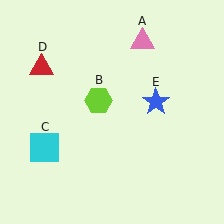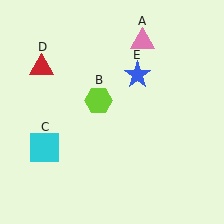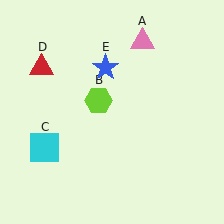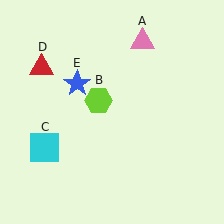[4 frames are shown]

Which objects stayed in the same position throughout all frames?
Pink triangle (object A) and lime hexagon (object B) and cyan square (object C) and red triangle (object D) remained stationary.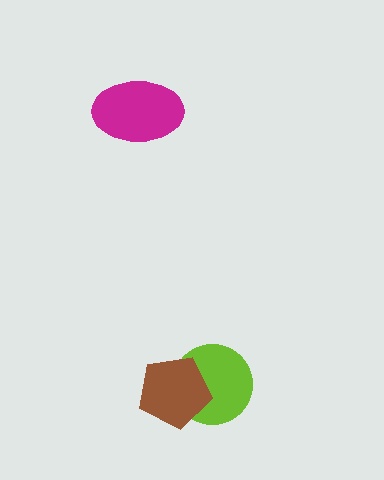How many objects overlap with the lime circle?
1 object overlaps with the lime circle.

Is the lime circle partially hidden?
Yes, it is partially covered by another shape.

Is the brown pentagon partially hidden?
No, no other shape covers it.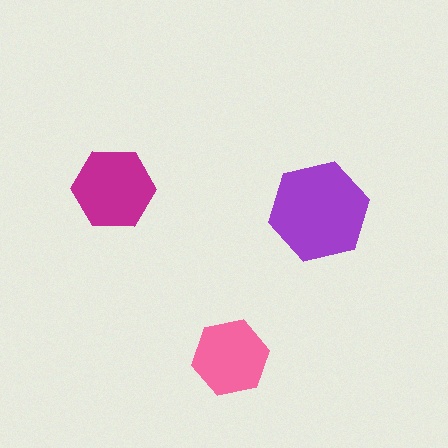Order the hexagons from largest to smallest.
the purple one, the magenta one, the pink one.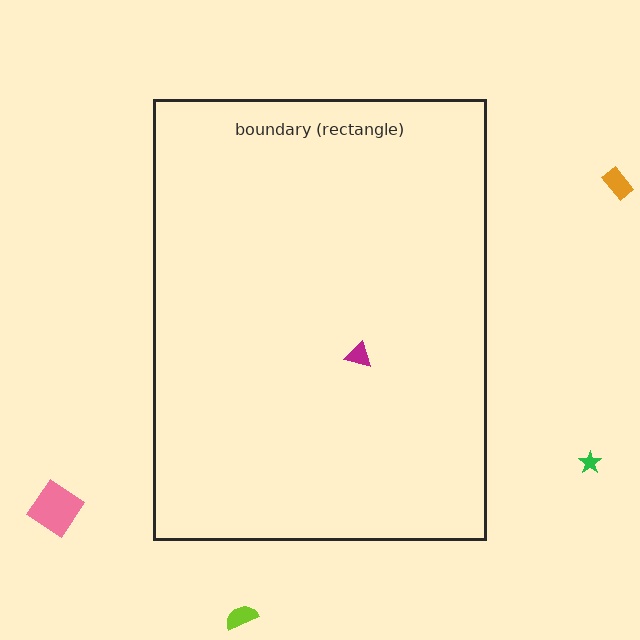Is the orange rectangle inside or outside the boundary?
Outside.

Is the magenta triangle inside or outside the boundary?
Inside.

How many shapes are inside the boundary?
1 inside, 4 outside.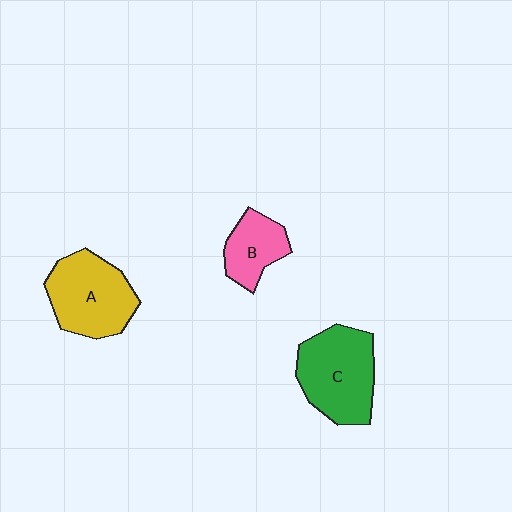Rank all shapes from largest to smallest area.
From largest to smallest: C (green), A (yellow), B (pink).